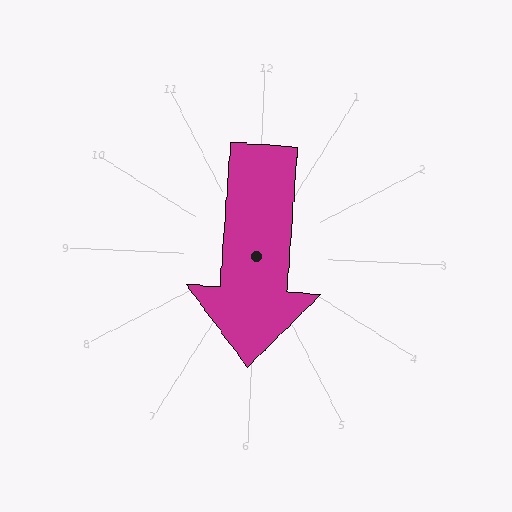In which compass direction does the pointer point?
South.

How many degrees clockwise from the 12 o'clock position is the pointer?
Approximately 182 degrees.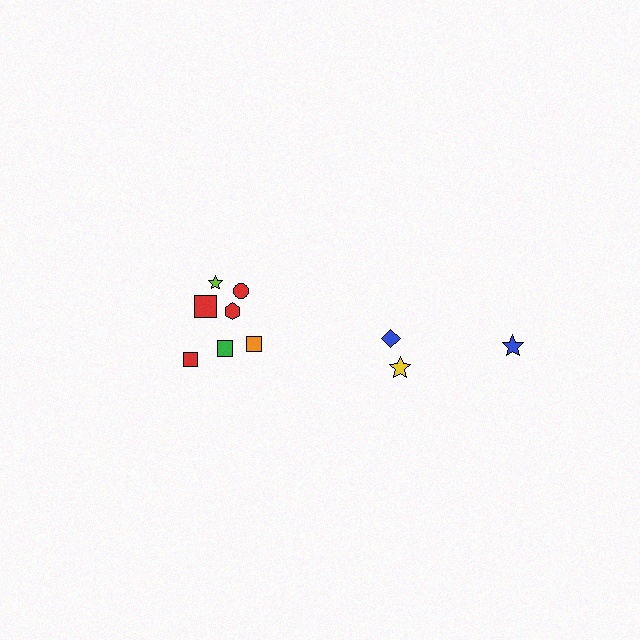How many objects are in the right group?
There are 3 objects.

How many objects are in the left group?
There are 7 objects.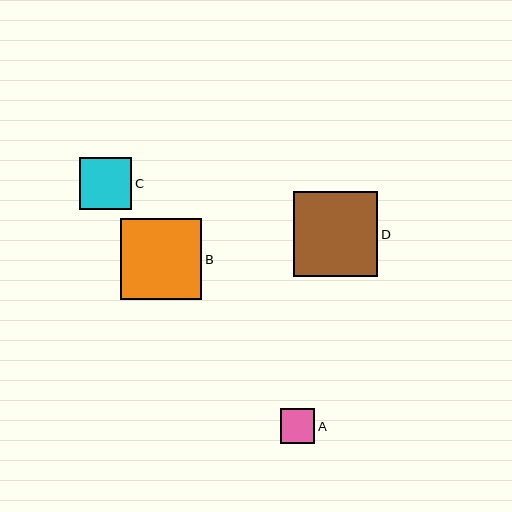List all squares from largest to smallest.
From largest to smallest: D, B, C, A.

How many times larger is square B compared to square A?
Square B is approximately 2.4 times the size of square A.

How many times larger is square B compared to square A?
Square B is approximately 2.4 times the size of square A.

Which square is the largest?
Square D is the largest with a size of approximately 85 pixels.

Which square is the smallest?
Square A is the smallest with a size of approximately 34 pixels.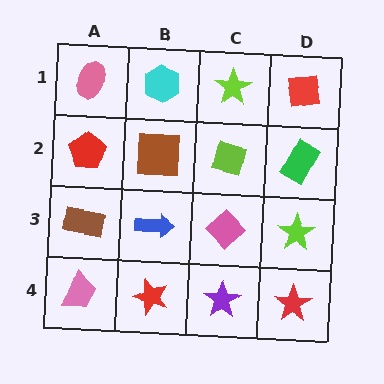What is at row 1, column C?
A lime star.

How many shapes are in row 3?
4 shapes.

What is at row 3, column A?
A brown rectangle.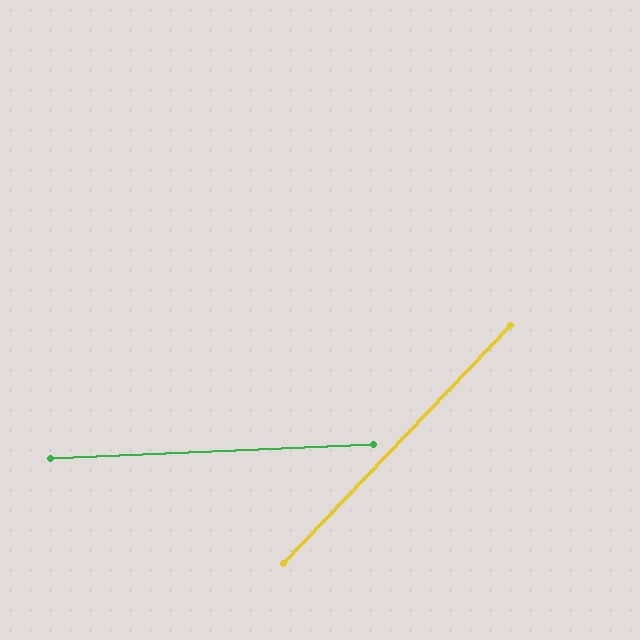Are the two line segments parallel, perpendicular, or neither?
Neither parallel nor perpendicular — they differ by about 44°.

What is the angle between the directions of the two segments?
Approximately 44 degrees.